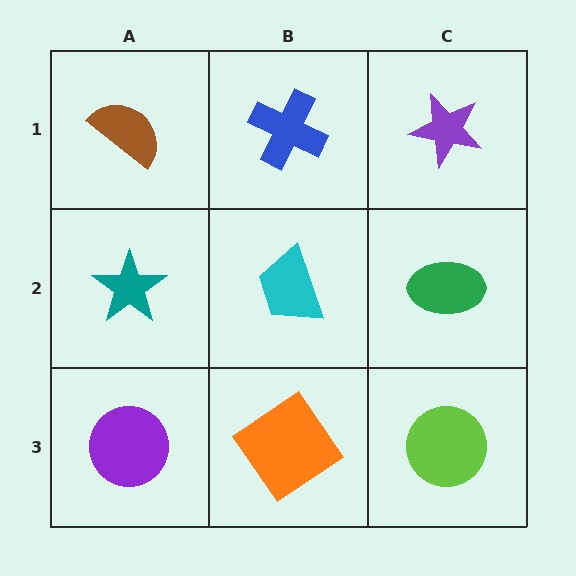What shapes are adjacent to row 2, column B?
A blue cross (row 1, column B), an orange diamond (row 3, column B), a teal star (row 2, column A), a green ellipse (row 2, column C).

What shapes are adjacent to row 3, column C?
A green ellipse (row 2, column C), an orange diamond (row 3, column B).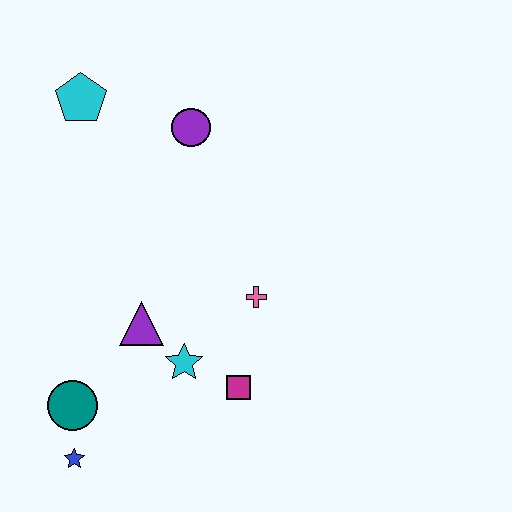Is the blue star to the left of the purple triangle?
Yes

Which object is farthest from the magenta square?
The cyan pentagon is farthest from the magenta square.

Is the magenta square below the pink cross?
Yes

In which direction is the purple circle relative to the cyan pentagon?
The purple circle is to the right of the cyan pentagon.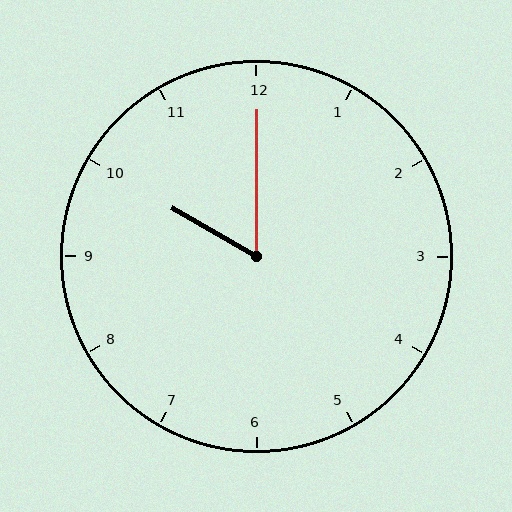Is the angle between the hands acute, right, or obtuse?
It is acute.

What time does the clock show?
10:00.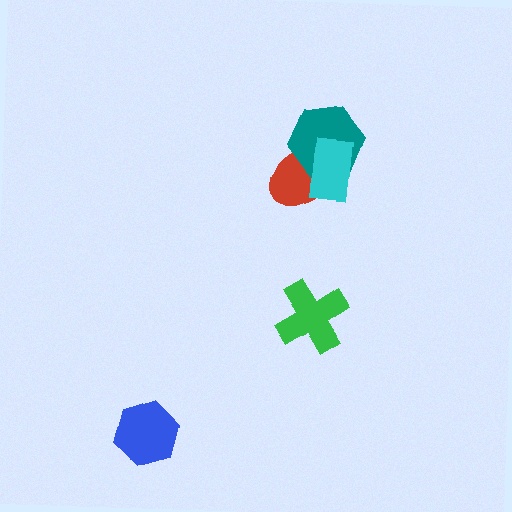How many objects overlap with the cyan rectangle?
2 objects overlap with the cyan rectangle.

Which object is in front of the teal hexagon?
The cyan rectangle is in front of the teal hexagon.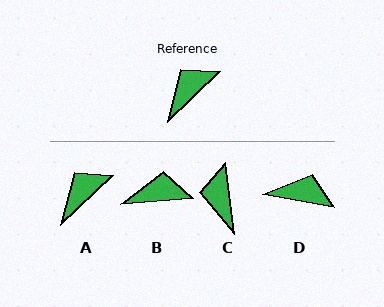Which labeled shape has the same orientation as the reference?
A.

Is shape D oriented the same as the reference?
No, it is off by about 54 degrees.